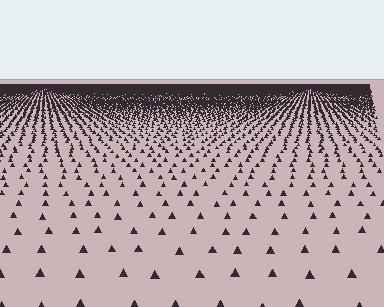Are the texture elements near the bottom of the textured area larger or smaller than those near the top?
Larger. Near the bottom, elements are closer to the viewer and appear at a bigger on-screen size.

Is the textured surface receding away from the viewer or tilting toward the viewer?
The surface is receding away from the viewer. Texture elements get smaller and denser toward the top.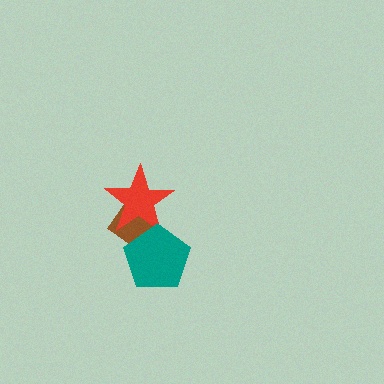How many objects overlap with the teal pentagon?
2 objects overlap with the teal pentagon.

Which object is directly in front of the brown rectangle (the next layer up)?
The red star is directly in front of the brown rectangle.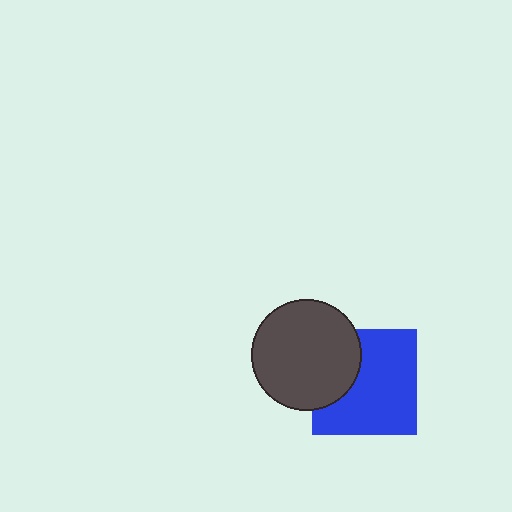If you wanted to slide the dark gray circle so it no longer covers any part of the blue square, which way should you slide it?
Slide it left — that is the most direct way to separate the two shapes.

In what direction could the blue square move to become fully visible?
The blue square could move right. That would shift it out from behind the dark gray circle entirely.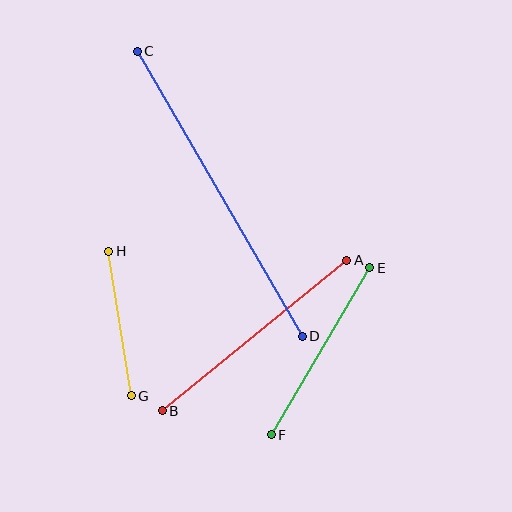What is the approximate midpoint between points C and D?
The midpoint is at approximately (220, 194) pixels.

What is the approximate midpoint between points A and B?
The midpoint is at approximately (254, 335) pixels.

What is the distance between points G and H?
The distance is approximately 146 pixels.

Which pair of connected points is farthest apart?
Points C and D are farthest apart.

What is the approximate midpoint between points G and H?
The midpoint is at approximately (120, 324) pixels.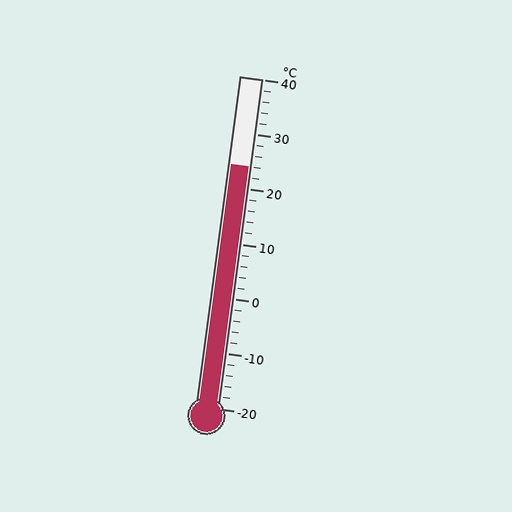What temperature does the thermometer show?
The thermometer shows approximately 24°C.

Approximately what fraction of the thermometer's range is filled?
The thermometer is filled to approximately 75% of its range.